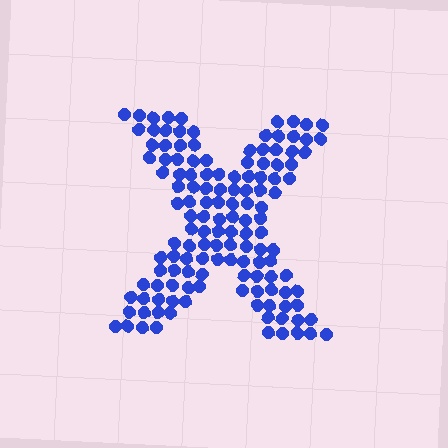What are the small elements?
The small elements are circles.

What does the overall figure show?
The overall figure shows the letter X.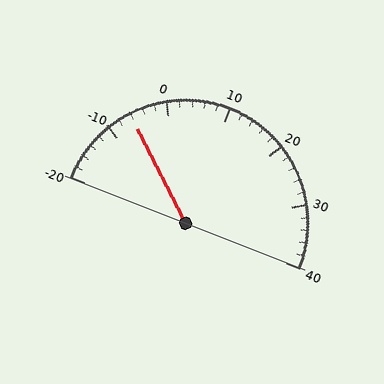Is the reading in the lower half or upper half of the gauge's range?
The reading is in the lower half of the range (-20 to 40).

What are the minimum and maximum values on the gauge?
The gauge ranges from -20 to 40.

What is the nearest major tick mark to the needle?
The nearest major tick mark is -10.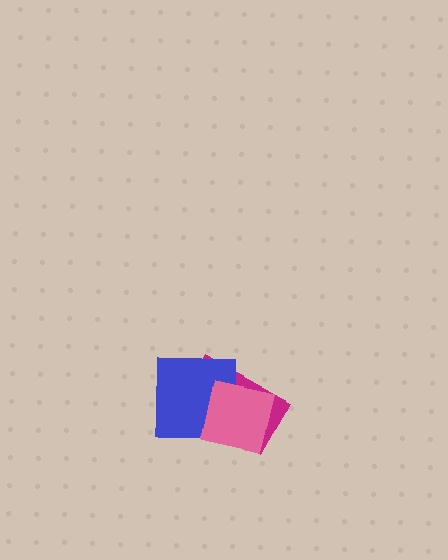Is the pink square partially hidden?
No, no other shape covers it.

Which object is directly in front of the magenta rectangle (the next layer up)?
The blue square is directly in front of the magenta rectangle.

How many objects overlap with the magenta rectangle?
2 objects overlap with the magenta rectangle.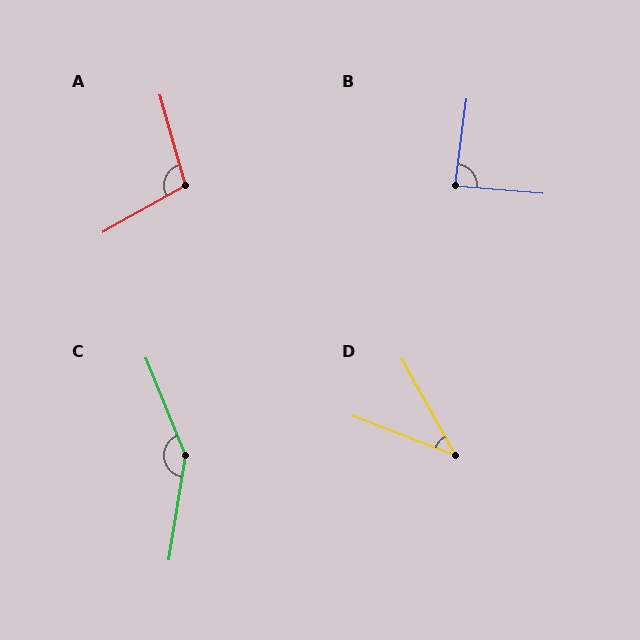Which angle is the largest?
C, at approximately 149 degrees.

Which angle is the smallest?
D, at approximately 40 degrees.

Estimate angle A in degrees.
Approximately 104 degrees.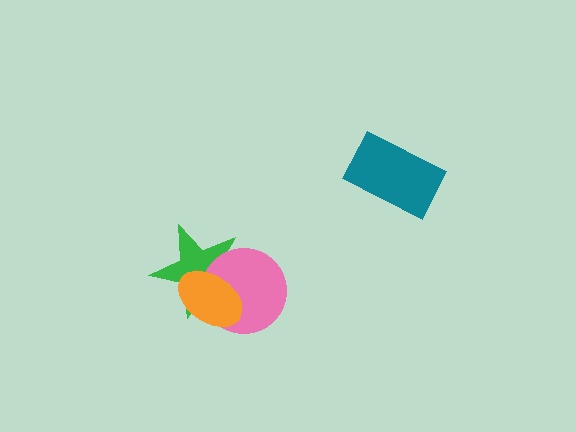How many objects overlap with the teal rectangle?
0 objects overlap with the teal rectangle.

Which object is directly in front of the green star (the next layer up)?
The pink circle is directly in front of the green star.